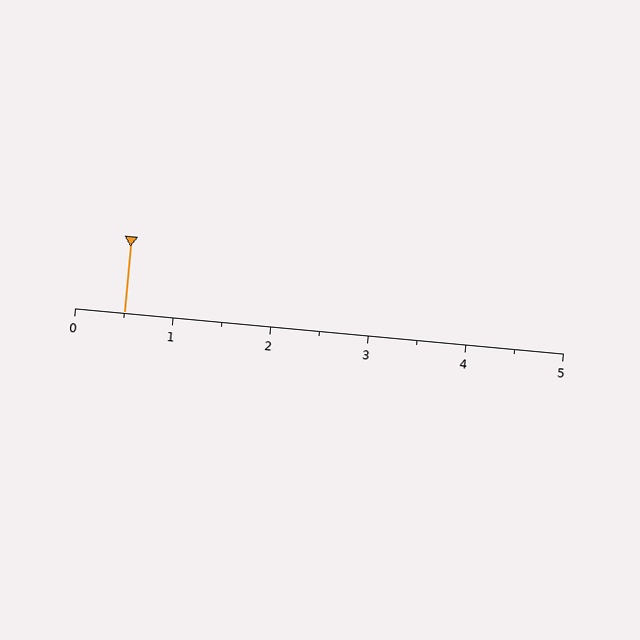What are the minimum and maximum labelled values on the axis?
The axis runs from 0 to 5.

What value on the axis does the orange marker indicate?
The marker indicates approximately 0.5.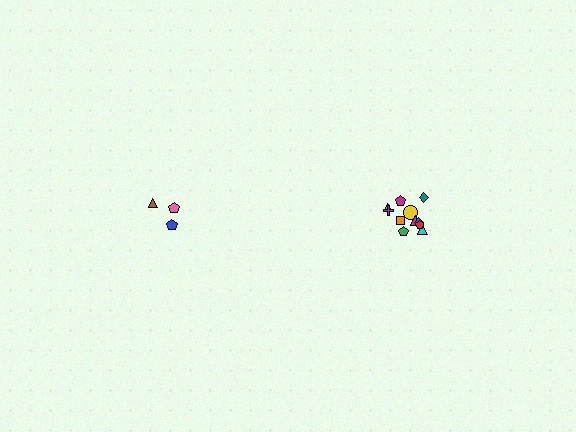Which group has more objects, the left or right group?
The right group.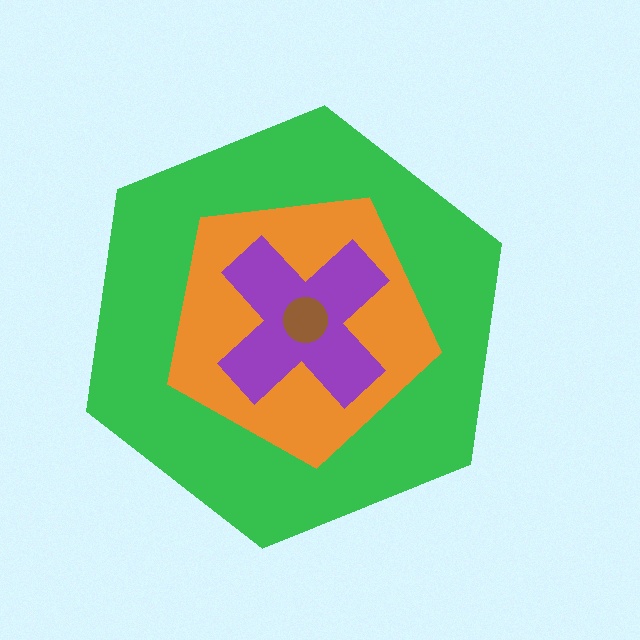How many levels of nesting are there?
4.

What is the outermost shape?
The green hexagon.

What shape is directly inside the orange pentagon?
The purple cross.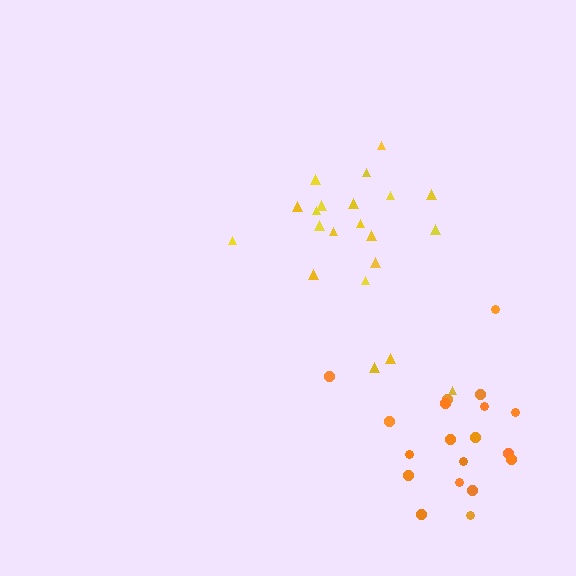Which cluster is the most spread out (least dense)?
Yellow.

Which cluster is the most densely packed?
Orange.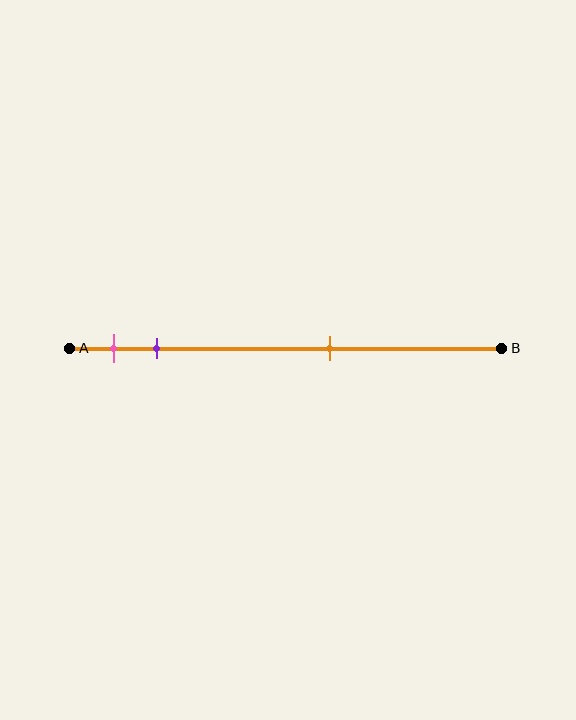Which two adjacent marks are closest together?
The pink and purple marks are the closest adjacent pair.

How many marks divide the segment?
There are 3 marks dividing the segment.